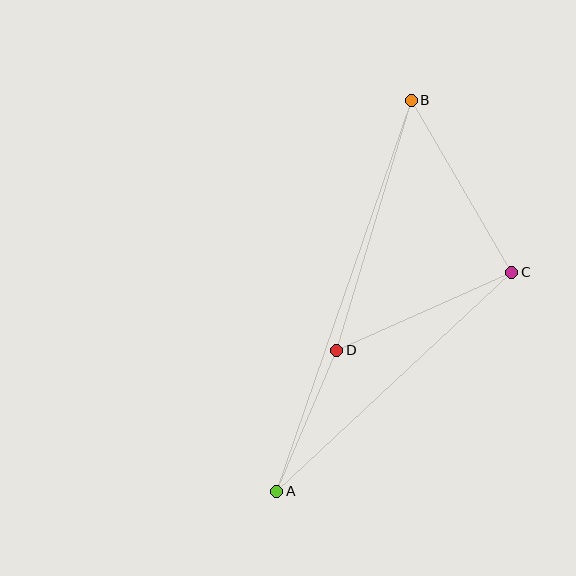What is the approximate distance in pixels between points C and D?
The distance between C and D is approximately 192 pixels.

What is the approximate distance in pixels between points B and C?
The distance between B and C is approximately 199 pixels.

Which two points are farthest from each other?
Points A and B are farthest from each other.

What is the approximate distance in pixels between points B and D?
The distance between B and D is approximately 261 pixels.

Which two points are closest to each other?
Points A and D are closest to each other.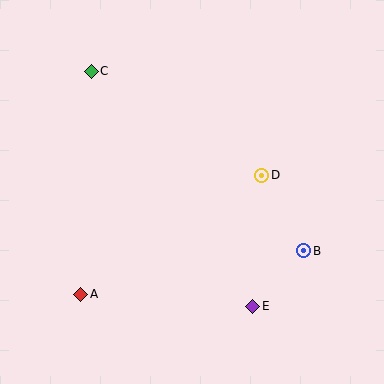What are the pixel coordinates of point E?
Point E is at (253, 306).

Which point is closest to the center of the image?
Point D at (262, 175) is closest to the center.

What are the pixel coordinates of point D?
Point D is at (262, 175).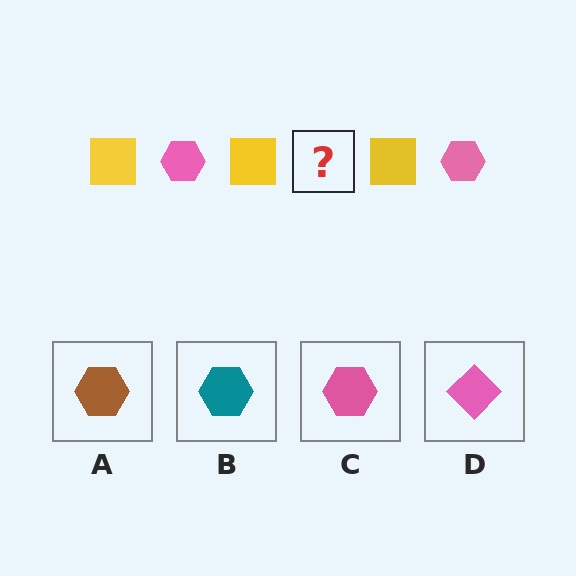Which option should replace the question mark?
Option C.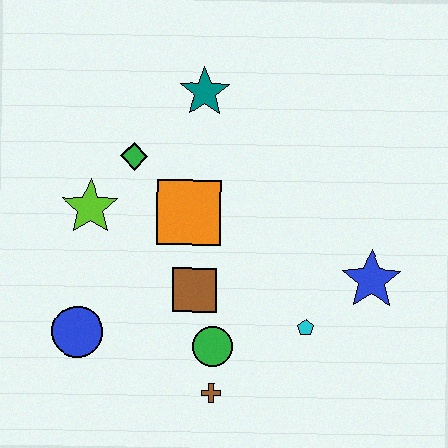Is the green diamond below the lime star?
No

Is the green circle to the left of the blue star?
Yes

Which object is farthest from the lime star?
The blue star is farthest from the lime star.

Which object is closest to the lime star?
The green diamond is closest to the lime star.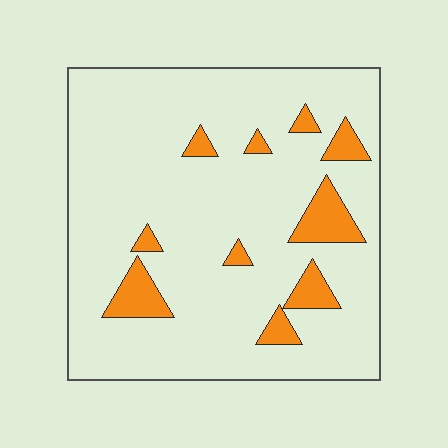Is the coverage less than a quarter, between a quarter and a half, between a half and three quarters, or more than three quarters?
Less than a quarter.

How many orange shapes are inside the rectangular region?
10.